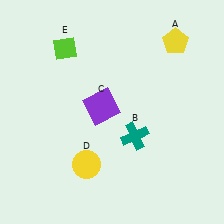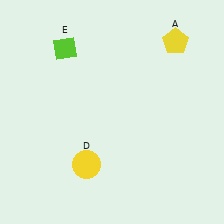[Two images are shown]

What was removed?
The purple square (C), the teal cross (B) were removed in Image 2.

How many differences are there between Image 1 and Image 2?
There are 2 differences between the two images.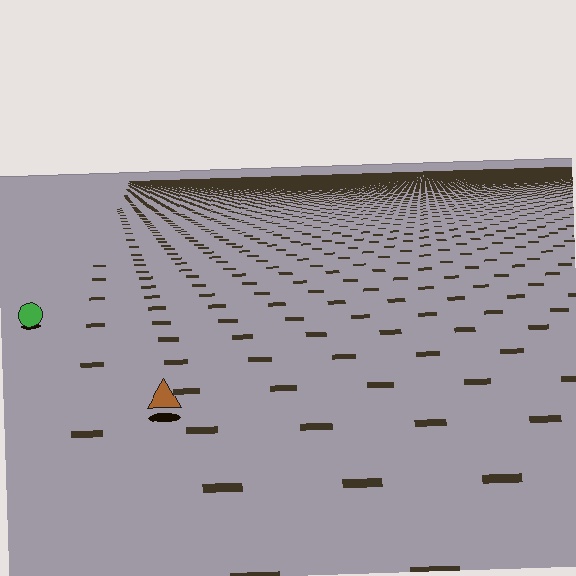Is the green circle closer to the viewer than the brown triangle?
No. The brown triangle is closer — you can tell from the texture gradient: the ground texture is coarser near it.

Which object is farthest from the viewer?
The green circle is farthest from the viewer. It appears smaller and the ground texture around it is denser.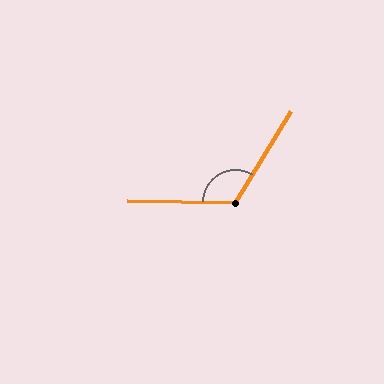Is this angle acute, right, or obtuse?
It is obtuse.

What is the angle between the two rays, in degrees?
Approximately 121 degrees.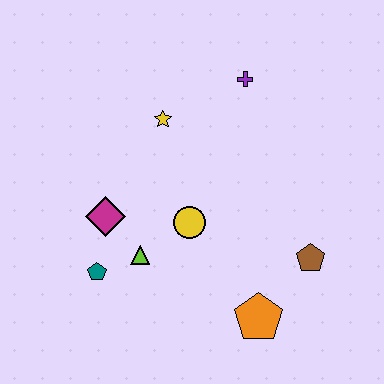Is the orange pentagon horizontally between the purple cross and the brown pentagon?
Yes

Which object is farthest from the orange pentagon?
The purple cross is farthest from the orange pentagon.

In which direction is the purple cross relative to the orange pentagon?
The purple cross is above the orange pentagon.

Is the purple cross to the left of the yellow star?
No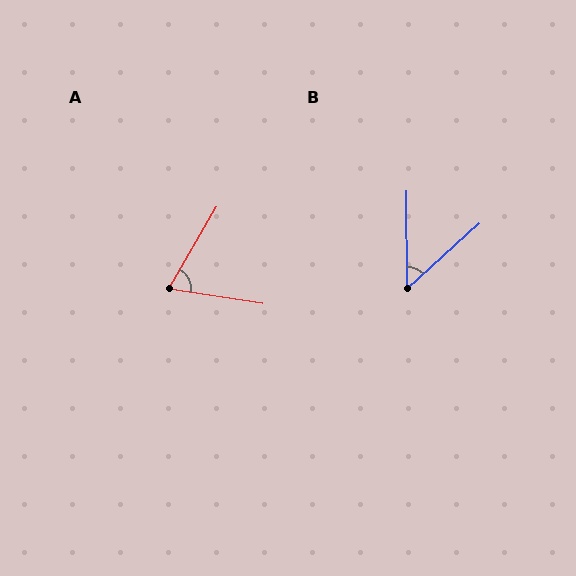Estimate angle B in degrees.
Approximately 49 degrees.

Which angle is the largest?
A, at approximately 68 degrees.